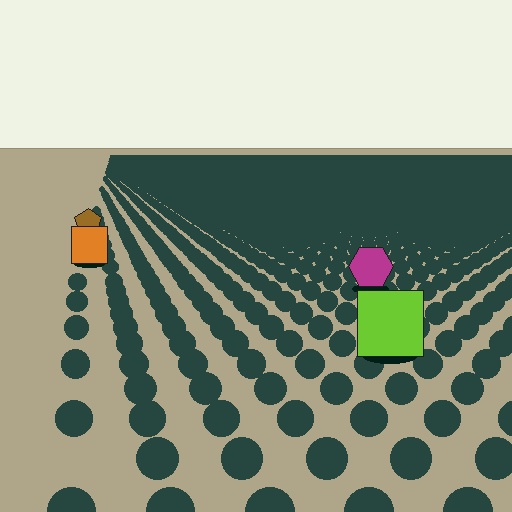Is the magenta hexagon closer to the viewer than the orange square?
Yes. The magenta hexagon is closer — you can tell from the texture gradient: the ground texture is coarser near it.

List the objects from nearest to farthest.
From nearest to farthest: the lime square, the magenta hexagon, the orange square, the brown pentagon.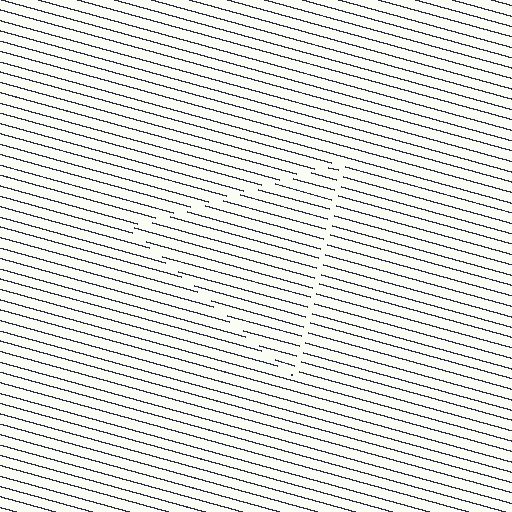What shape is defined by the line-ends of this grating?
An illusory triangle. The interior of the shape contains the same grating, shifted by half a period — the contour is defined by the phase discontinuity where line-ends from the inner and outer gratings abut.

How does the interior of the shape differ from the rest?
The interior of the shape contains the same grating, shifted by half a period — the contour is defined by the phase discontinuity where line-ends from the inner and outer gratings abut.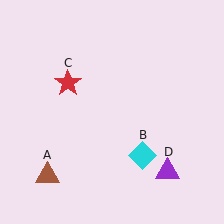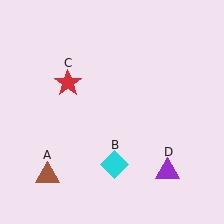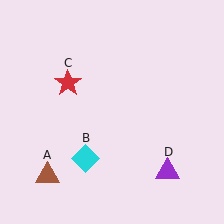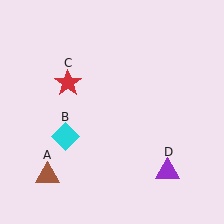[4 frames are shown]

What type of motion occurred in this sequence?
The cyan diamond (object B) rotated clockwise around the center of the scene.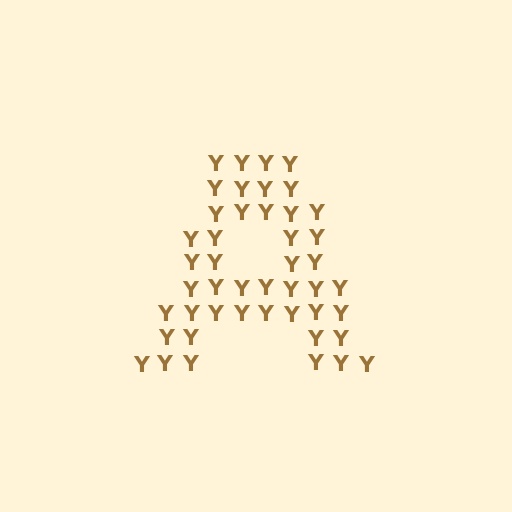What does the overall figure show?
The overall figure shows the letter A.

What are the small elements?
The small elements are letter Y's.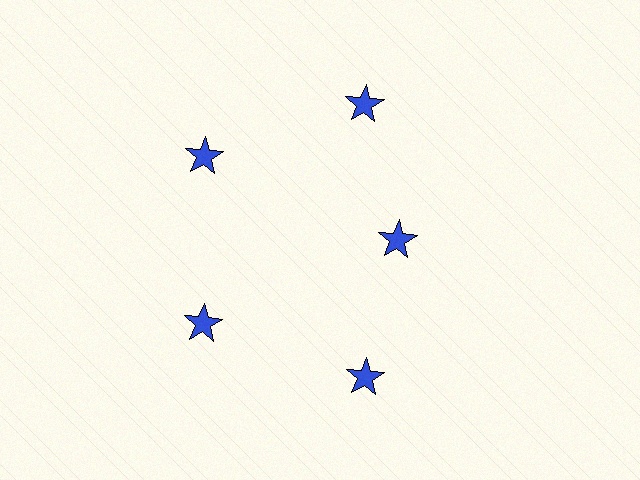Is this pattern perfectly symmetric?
No. The 5 blue stars are arranged in a ring, but one element near the 3 o'clock position is pulled inward toward the center, breaking the 5-fold rotational symmetry.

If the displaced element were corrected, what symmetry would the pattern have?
It would have 5-fold rotational symmetry — the pattern would map onto itself every 72 degrees.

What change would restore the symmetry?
The symmetry would be restored by moving it outward, back onto the ring so that all 5 stars sit at equal angles and equal distance from the center.